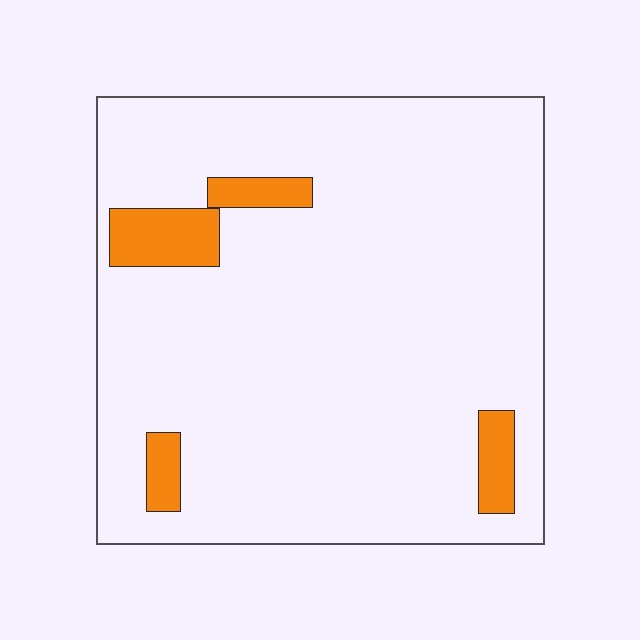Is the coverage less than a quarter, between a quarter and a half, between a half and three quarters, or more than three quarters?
Less than a quarter.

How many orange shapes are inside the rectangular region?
4.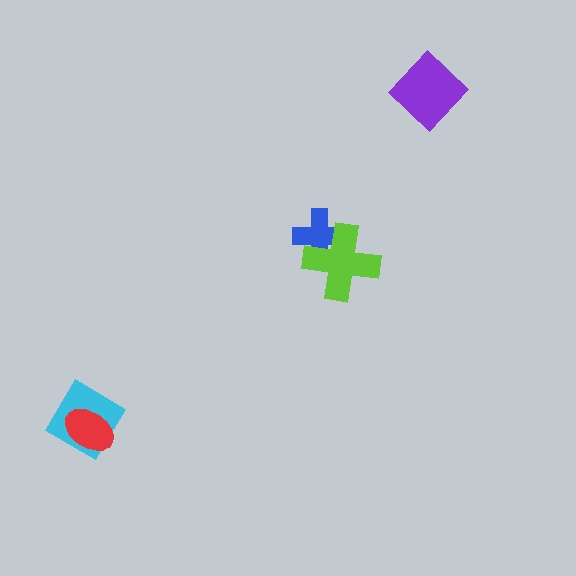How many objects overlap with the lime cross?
1 object overlaps with the lime cross.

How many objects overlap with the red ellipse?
1 object overlaps with the red ellipse.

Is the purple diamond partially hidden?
No, no other shape covers it.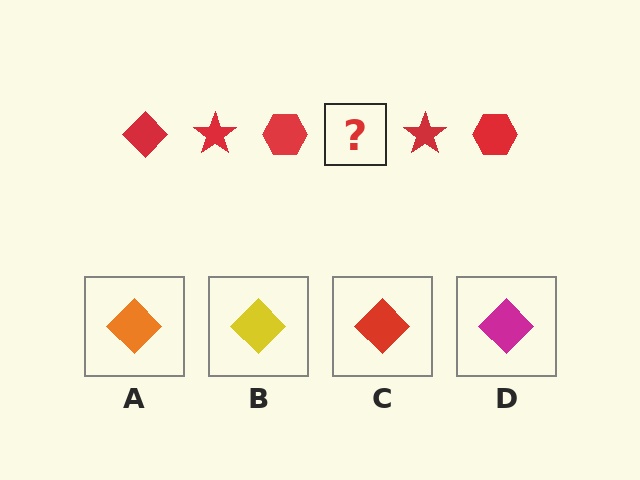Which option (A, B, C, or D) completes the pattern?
C.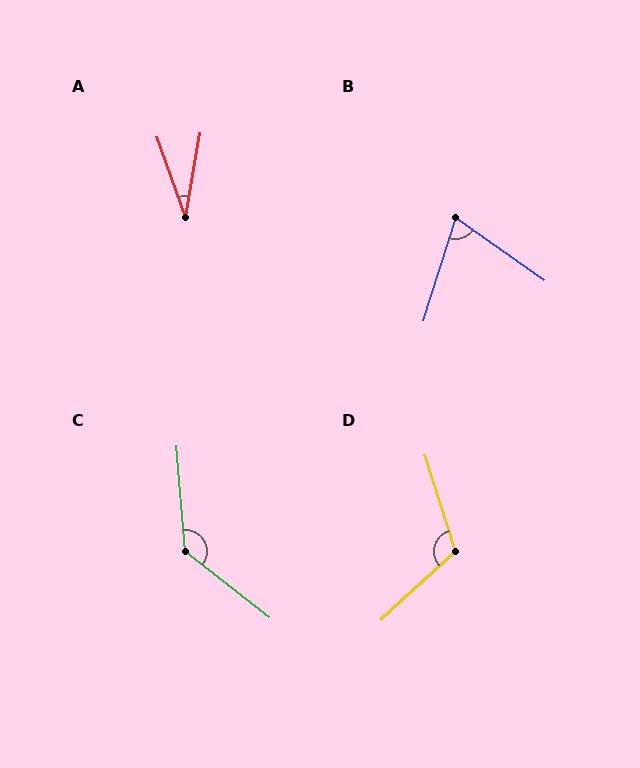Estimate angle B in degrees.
Approximately 72 degrees.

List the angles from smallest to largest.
A (30°), B (72°), D (115°), C (133°).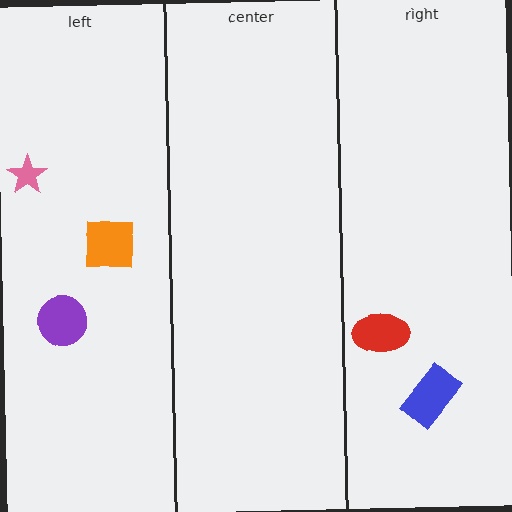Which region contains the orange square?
The left region.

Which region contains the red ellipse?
The right region.